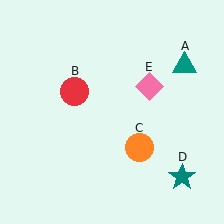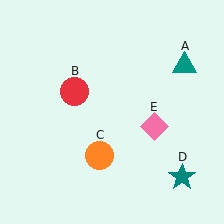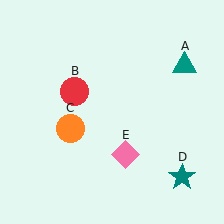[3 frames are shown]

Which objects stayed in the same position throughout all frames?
Teal triangle (object A) and red circle (object B) and teal star (object D) remained stationary.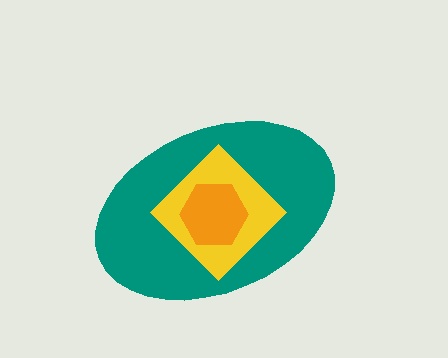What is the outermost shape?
The teal ellipse.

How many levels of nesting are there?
3.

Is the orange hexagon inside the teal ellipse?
Yes.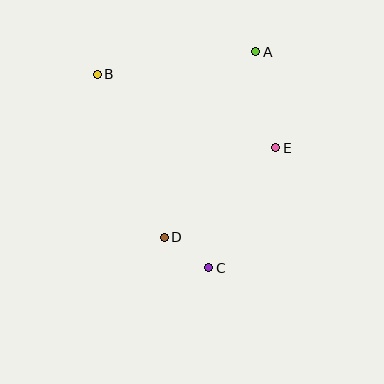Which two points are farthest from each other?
Points B and C are farthest from each other.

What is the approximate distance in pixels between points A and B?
The distance between A and B is approximately 160 pixels.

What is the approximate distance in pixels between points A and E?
The distance between A and E is approximately 98 pixels.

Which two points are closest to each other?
Points C and D are closest to each other.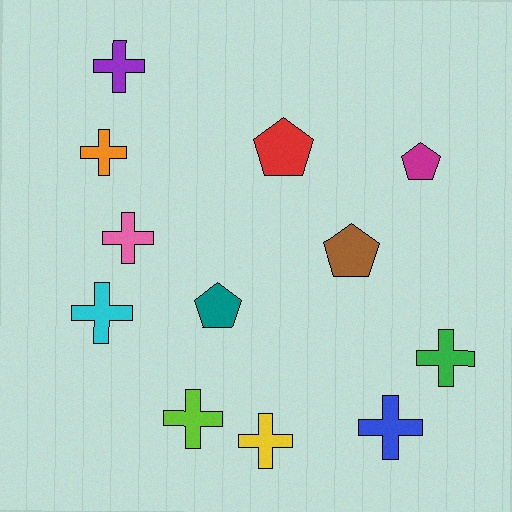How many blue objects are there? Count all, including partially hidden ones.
There is 1 blue object.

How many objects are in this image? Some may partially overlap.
There are 12 objects.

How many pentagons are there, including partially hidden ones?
There are 4 pentagons.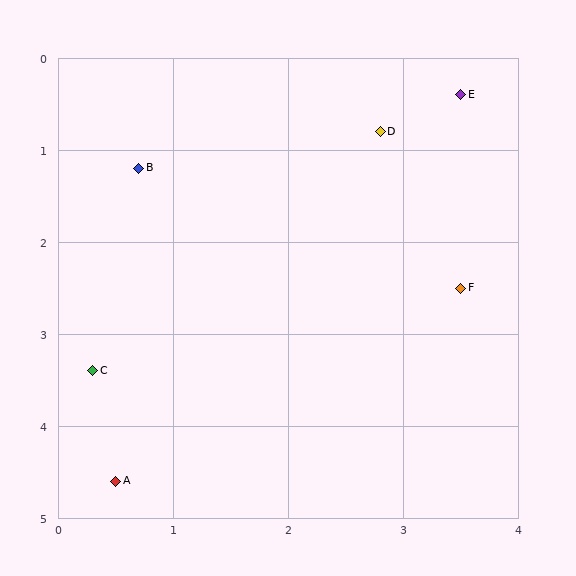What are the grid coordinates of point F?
Point F is at approximately (3.5, 2.5).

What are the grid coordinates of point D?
Point D is at approximately (2.8, 0.8).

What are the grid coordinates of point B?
Point B is at approximately (0.7, 1.2).